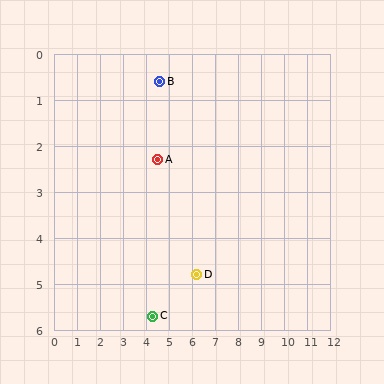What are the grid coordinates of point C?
Point C is at approximately (4.3, 5.7).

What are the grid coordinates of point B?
Point B is at approximately (4.6, 0.6).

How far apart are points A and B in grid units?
Points A and B are about 1.7 grid units apart.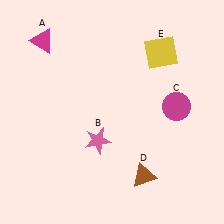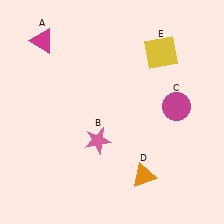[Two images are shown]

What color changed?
The triangle (D) changed from brown in Image 1 to orange in Image 2.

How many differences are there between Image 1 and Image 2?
There is 1 difference between the two images.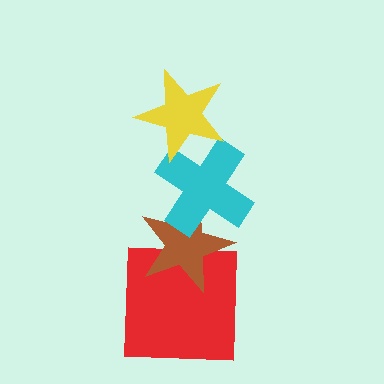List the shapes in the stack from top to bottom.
From top to bottom: the yellow star, the cyan cross, the brown star, the red square.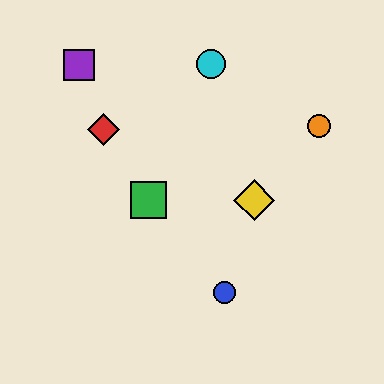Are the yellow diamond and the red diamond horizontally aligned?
No, the yellow diamond is at y≈200 and the red diamond is at y≈130.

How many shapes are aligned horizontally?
2 shapes (the green square, the yellow diamond) are aligned horizontally.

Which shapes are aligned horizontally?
The green square, the yellow diamond are aligned horizontally.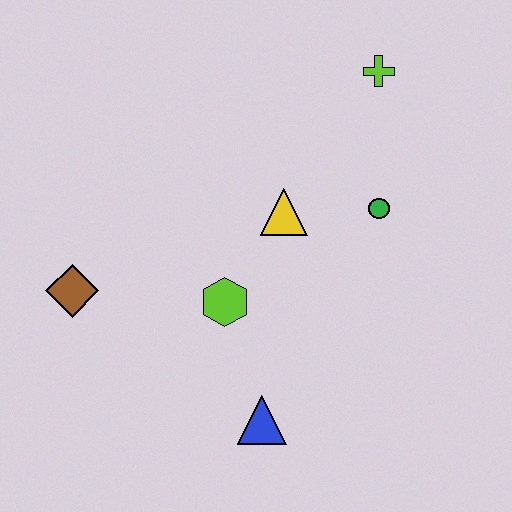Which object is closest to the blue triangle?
The lime hexagon is closest to the blue triangle.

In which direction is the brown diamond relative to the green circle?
The brown diamond is to the left of the green circle.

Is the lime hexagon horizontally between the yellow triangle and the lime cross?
No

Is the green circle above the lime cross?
No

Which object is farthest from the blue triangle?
The lime cross is farthest from the blue triangle.